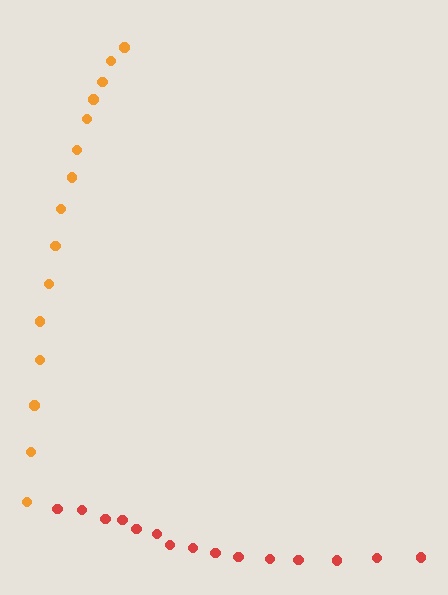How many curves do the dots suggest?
There are 2 distinct paths.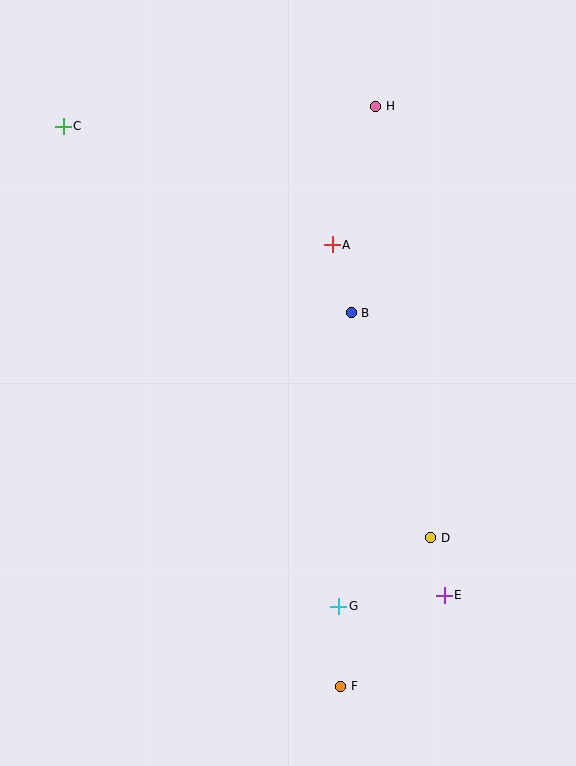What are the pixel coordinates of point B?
Point B is at (351, 313).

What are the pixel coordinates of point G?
Point G is at (339, 606).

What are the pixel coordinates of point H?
Point H is at (376, 106).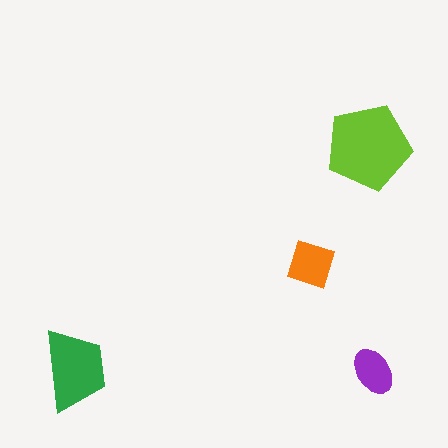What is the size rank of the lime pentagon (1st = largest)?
1st.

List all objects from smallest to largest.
The purple ellipse, the orange diamond, the green trapezoid, the lime pentagon.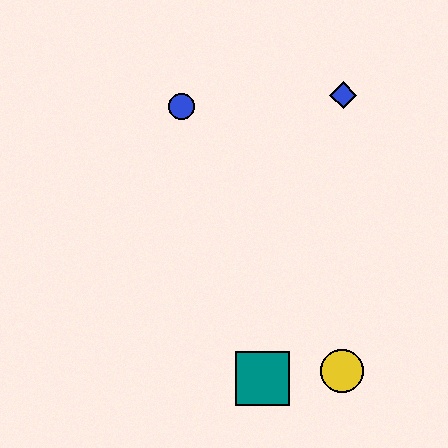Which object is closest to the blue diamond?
The blue circle is closest to the blue diamond.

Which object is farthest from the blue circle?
The yellow circle is farthest from the blue circle.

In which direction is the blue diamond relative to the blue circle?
The blue diamond is to the right of the blue circle.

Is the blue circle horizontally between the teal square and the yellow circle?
No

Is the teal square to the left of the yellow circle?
Yes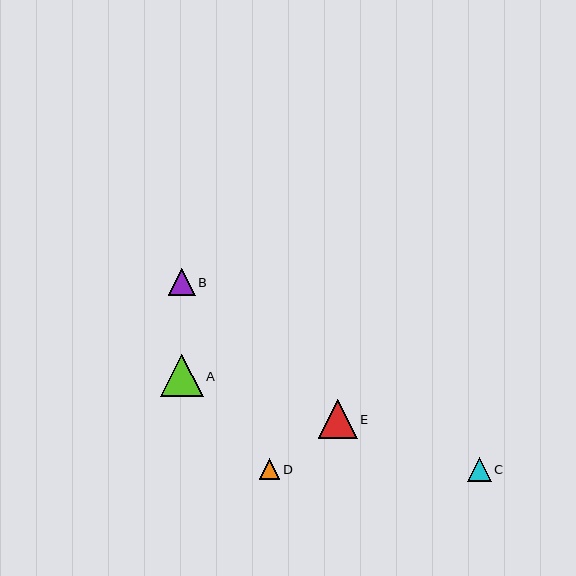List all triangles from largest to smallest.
From largest to smallest: A, E, B, C, D.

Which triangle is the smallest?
Triangle D is the smallest with a size of approximately 21 pixels.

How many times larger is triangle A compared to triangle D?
Triangle A is approximately 2.0 times the size of triangle D.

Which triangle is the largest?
Triangle A is the largest with a size of approximately 42 pixels.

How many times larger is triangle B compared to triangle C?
Triangle B is approximately 1.2 times the size of triangle C.